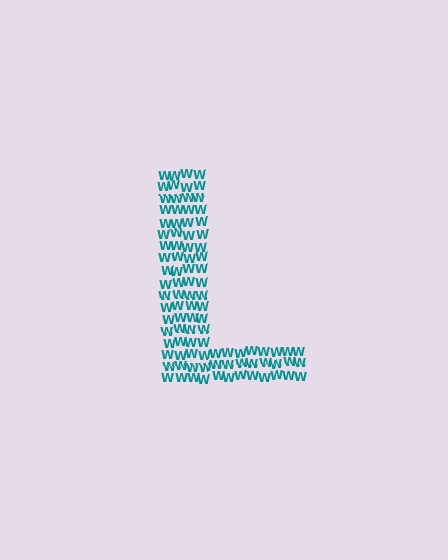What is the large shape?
The large shape is the letter L.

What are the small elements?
The small elements are letter W's.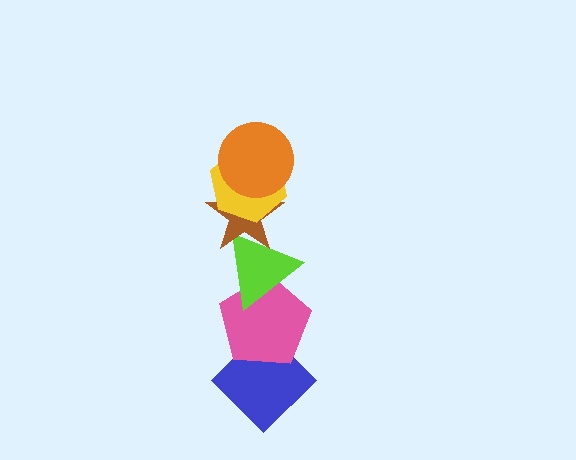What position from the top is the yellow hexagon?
The yellow hexagon is 2nd from the top.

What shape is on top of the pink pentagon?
The lime triangle is on top of the pink pentagon.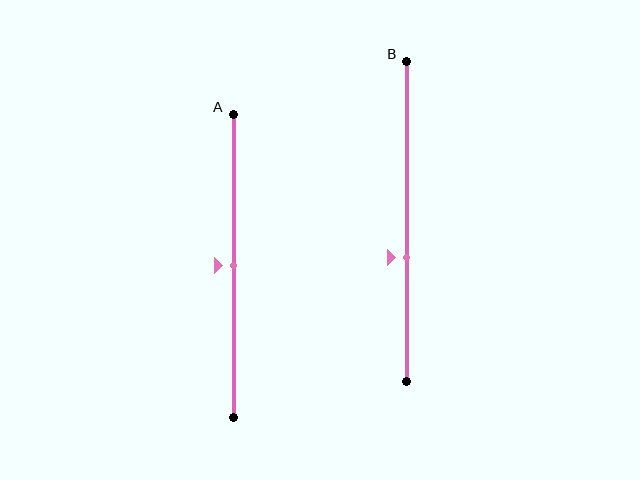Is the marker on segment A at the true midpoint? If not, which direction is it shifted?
Yes, the marker on segment A is at the true midpoint.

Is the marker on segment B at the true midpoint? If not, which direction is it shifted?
No, the marker on segment B is shifted downward by about 11% of the segment length.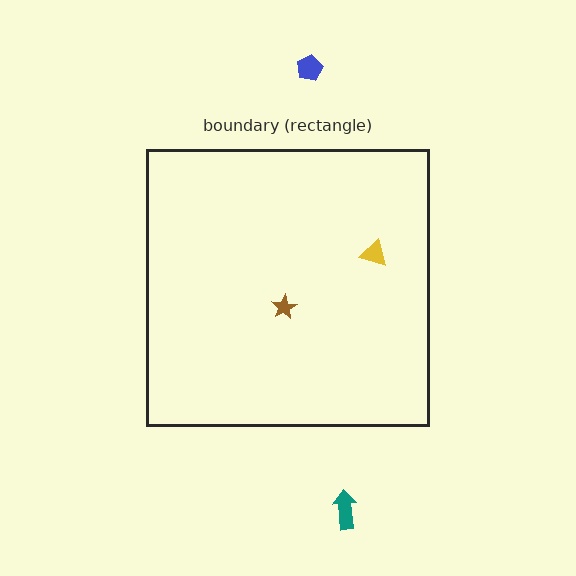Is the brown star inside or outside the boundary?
Inside.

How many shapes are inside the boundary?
2 inside, 2 outside.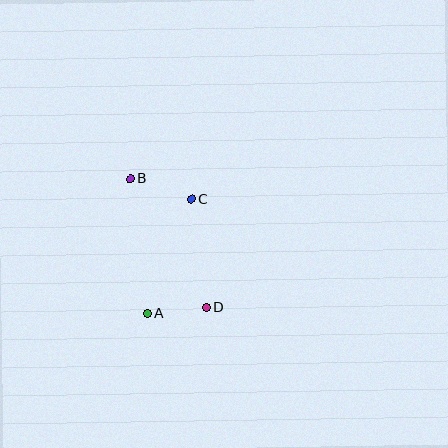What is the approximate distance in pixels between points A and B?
The distance between A and B is approximately 136 pixels.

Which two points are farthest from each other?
Points B and D are farthest from each other.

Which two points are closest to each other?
Points A and D are closest to each other.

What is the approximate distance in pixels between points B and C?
The distance between B and C is approximately 64 pixels.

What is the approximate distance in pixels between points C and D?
The distance between C and D is approximately 109 pixels.